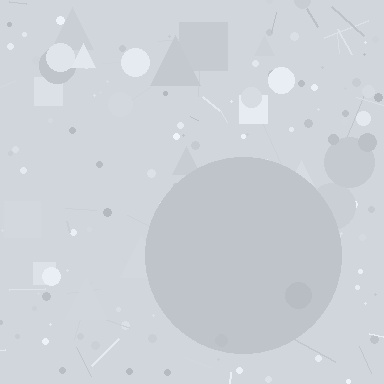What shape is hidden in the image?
A circle is hidden in the image.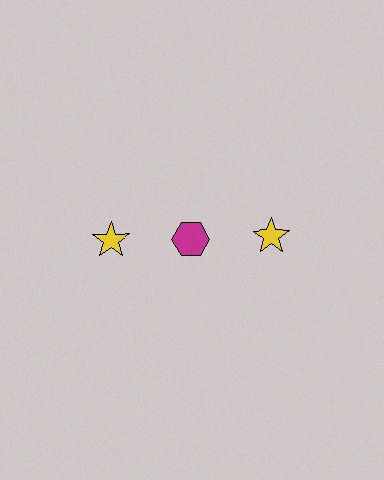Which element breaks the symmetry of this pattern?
The magenta hexagon in the top row, second from left column breaks the symmetry. All other shapes are yellow stars.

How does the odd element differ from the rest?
It differs in both color (magenta instead of yellow) and shape (hexagon instead of star).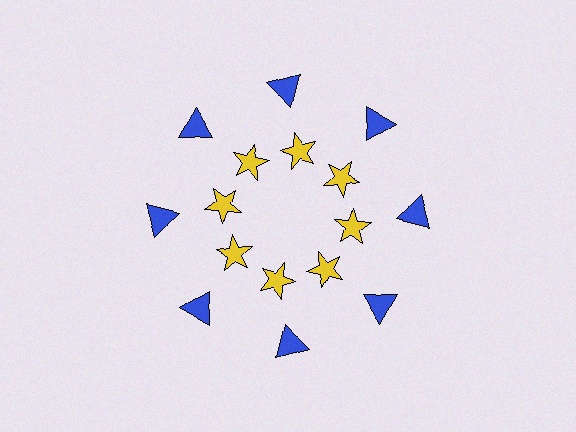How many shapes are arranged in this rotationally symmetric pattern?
There are 16 shapes, arranged in 8 groups of 2.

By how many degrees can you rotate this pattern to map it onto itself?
The pattern maps onto itself every 45 degrees of rotation.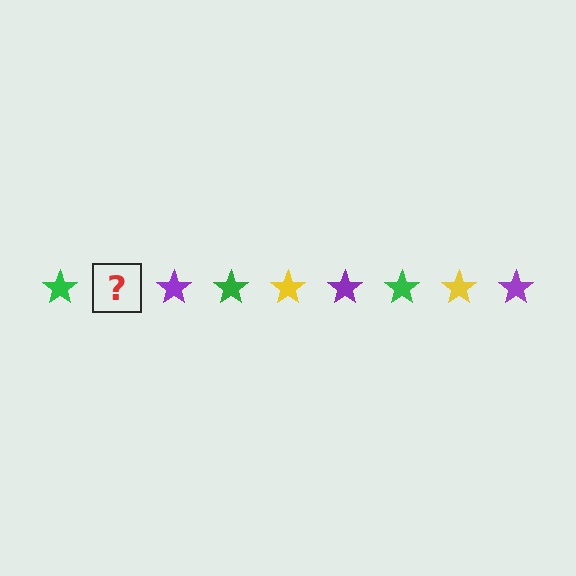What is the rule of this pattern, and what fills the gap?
The rule is that the pattern cycles through green, yellow, purple stars. The gap should be filled with a yellow star.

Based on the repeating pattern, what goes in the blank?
The blank should be a yellow star.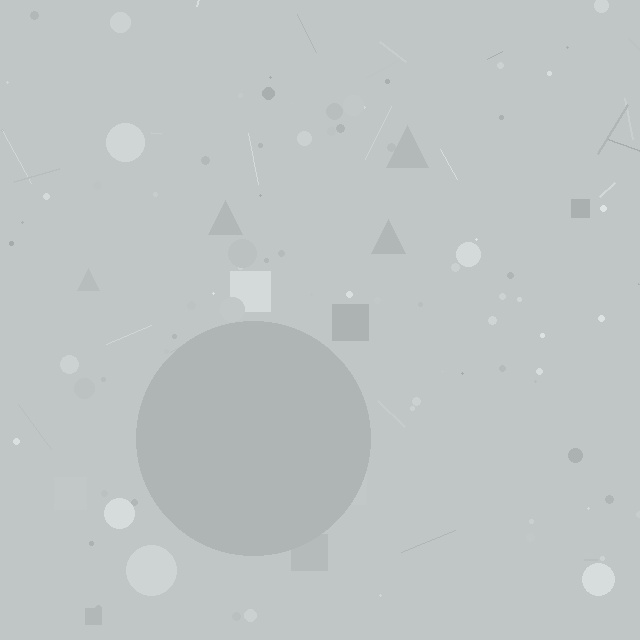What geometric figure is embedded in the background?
A circle is embedded in the background.